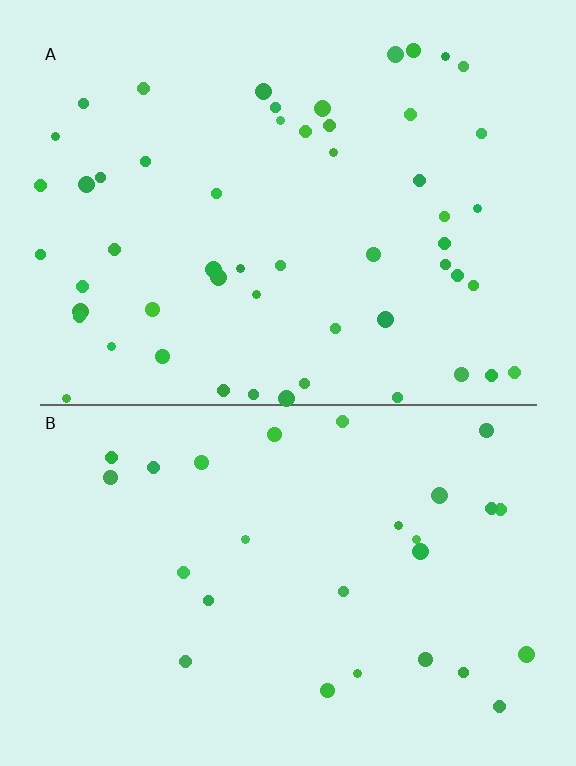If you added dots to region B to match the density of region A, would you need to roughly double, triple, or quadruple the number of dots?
Approximately double.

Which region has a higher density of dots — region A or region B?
A (the top).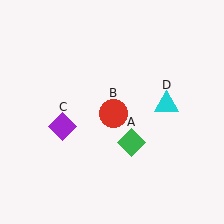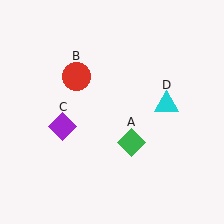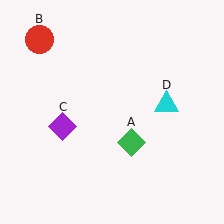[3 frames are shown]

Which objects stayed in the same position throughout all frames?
Green diamond (object A) and purple diamond (object C) and cyan triangle (object D) remained stationary.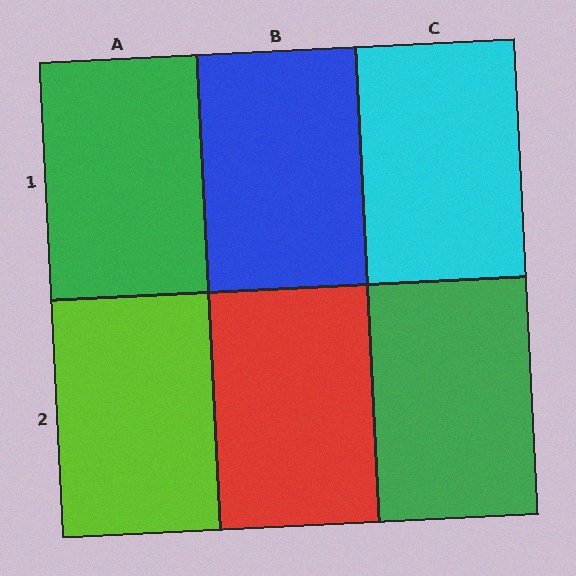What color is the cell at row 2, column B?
Red.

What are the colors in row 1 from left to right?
Green, blue, cyan.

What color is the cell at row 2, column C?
Green.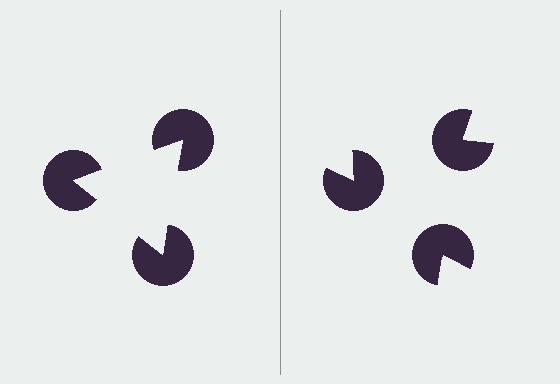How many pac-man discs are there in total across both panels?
6 — 3 on each side.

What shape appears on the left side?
An illusory triangle.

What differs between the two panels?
The pac-man discs are positioned identically on both sides; only the wedge orientations differ. On the left they align to a triangle; on the right they are misaligned.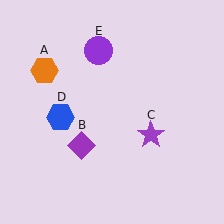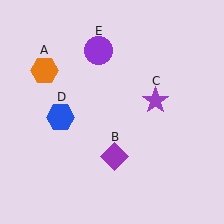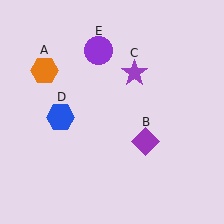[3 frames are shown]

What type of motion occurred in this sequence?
The purple diamond (object B), purple star (object C) rotated counterclockwise around the center of the scene.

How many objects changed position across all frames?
2 objects changed position: purple diamond (object B), purple star (object C).